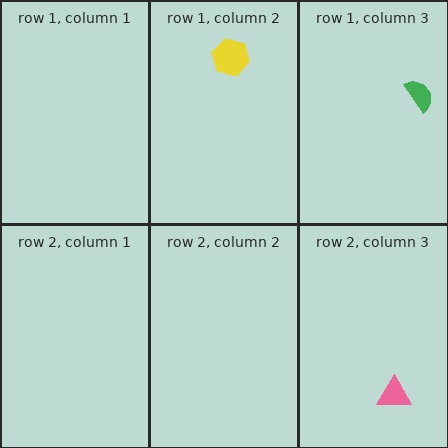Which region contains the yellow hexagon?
The row 1, column 2 region.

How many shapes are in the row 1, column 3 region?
1.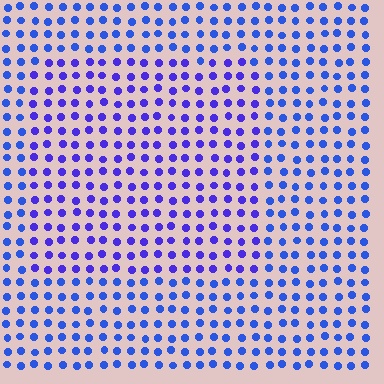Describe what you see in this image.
The image is filled with small blue elements in a uniform arrangement. A rectangle-shaped region is visible where the elements are tinted to a slightly different hue, forming a subtle color boundary.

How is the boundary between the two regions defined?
The boundary is defined purely by a slight shift in hue (about 24 degrees). Spacing, size, and orientation are identical on both sides.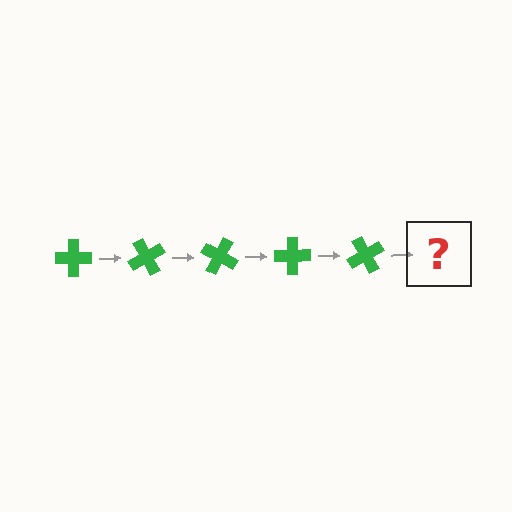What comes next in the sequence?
The next element should be a green cross rotated 300 degrees.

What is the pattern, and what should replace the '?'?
The pattern is that the cross rotates 60 degrees each step. The '?' should be a green cross rotated 300 degrees.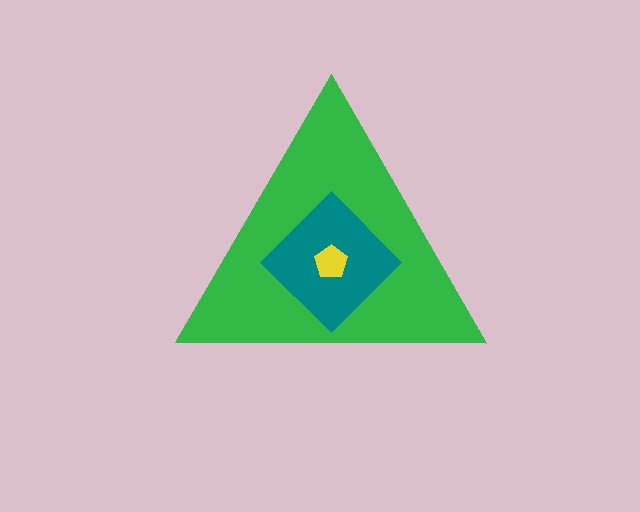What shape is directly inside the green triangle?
The teal diamond.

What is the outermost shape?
The green triangle.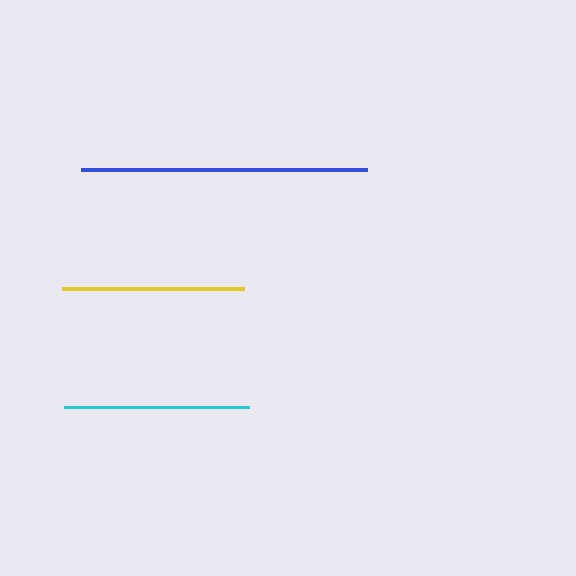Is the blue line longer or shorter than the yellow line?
The blue line is longer than the yellow line.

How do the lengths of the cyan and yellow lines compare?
The cyan and yellow lines are approximately the same length.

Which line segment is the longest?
The blue line is the longest at approximately 287 pixels.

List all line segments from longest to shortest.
From longest to shortest: blue, cyan, yellow.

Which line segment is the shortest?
The yellow line is the shortest at approximately 182 pixels.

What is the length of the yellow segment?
The yellow segment is approximately 182 pixels long.